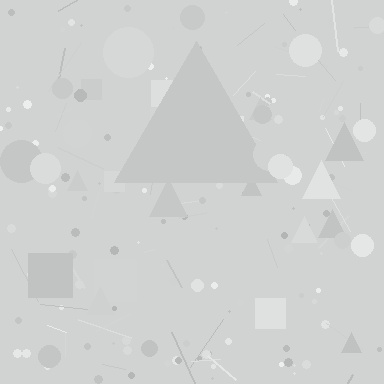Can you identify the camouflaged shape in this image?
The camouflaged shape is a triangle.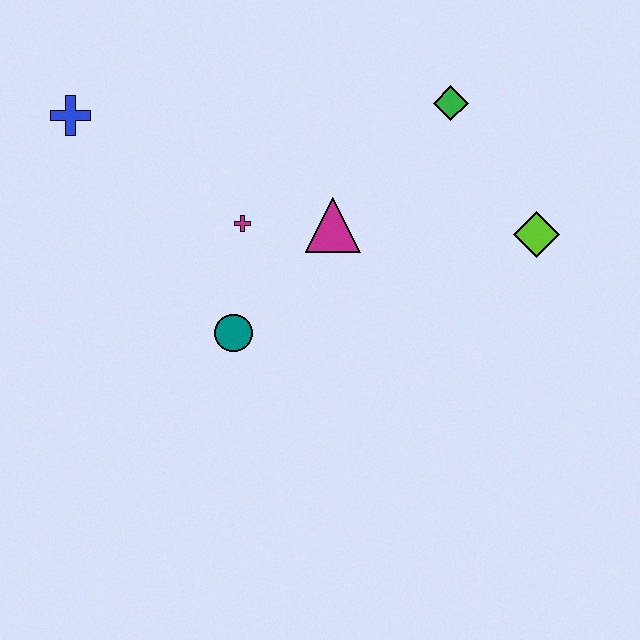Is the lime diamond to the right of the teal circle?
Yes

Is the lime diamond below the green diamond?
Yes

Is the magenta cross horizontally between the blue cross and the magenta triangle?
Yes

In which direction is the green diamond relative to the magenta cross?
The green diamond is to the right of the magenta cross.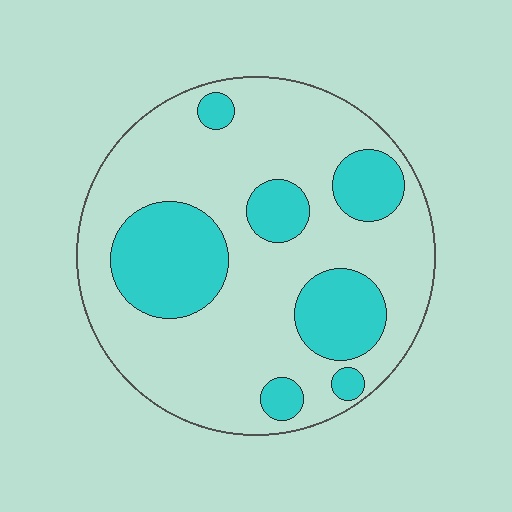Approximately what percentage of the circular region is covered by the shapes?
Approximately 30%.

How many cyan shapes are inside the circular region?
7.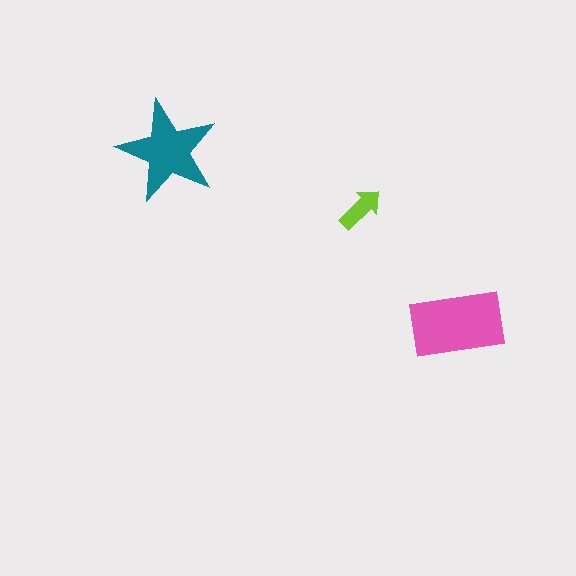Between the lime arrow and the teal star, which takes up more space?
The teal star.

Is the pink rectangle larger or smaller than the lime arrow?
Larger.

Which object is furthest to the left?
The teal star is leftmost.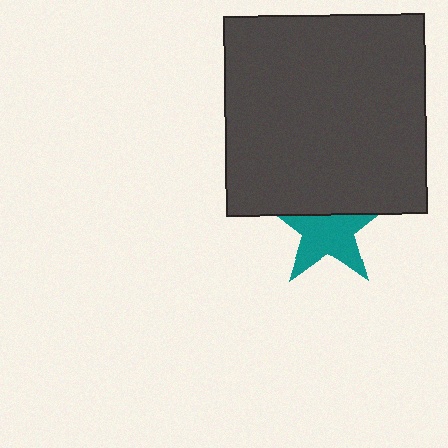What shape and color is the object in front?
The object in front is a dark gray square.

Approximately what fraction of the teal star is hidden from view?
Roughly 39% of the teal star is hidden behind the dark gray square.